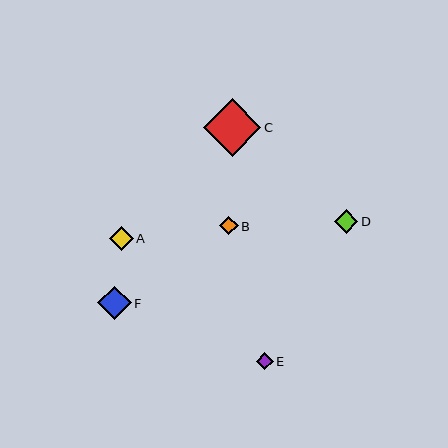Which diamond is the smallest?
Diamond E is the smallest with a size of approximately 16 pixels.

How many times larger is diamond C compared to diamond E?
Diamond C is approximately 3.5 times the size of diamond E.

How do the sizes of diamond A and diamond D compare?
Diamond A and diamond D are approximately the same size.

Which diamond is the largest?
Diamond C is the largest with a size of approximately 58 pixels.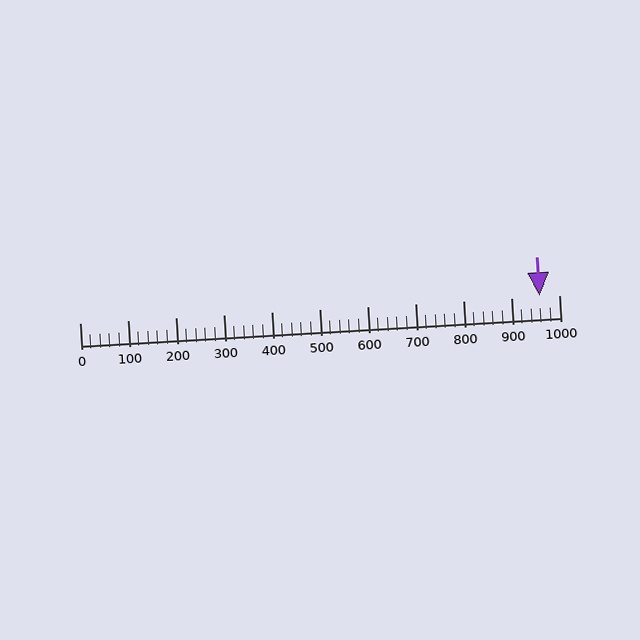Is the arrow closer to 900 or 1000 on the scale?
The arrow is closer to 1000.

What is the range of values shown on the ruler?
The ruler shows values from 0 to 1000.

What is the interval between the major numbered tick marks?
The major tick marks are spaced 100 units apart.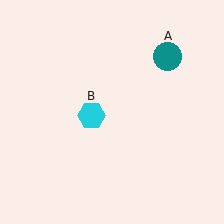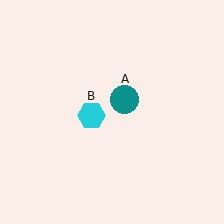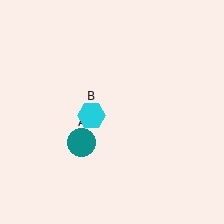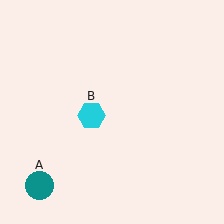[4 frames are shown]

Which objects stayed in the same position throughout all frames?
Cyan hexagon (object B) remained stationary.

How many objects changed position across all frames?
1 object changed position: teal circle (object A).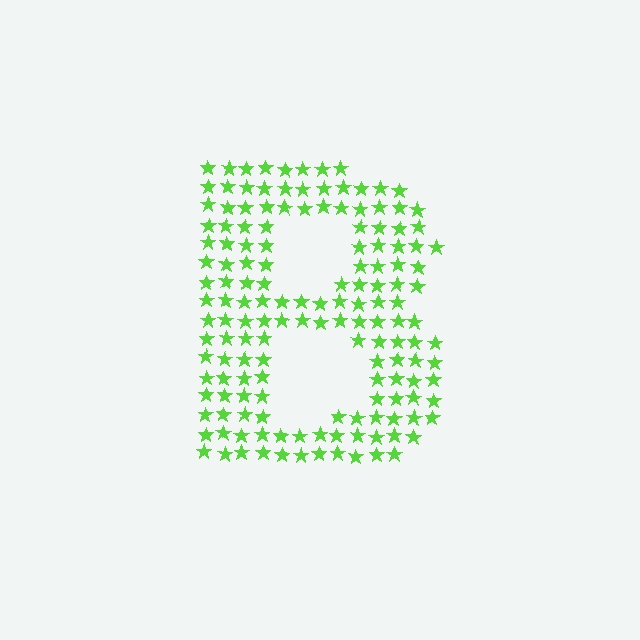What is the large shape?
The large shape is the letter B.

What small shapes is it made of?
It is made of small stars.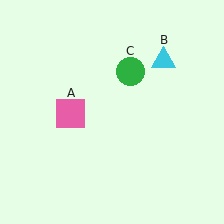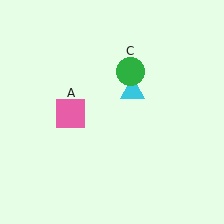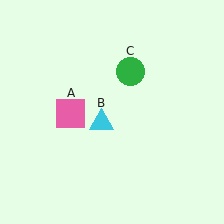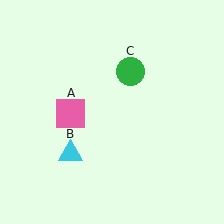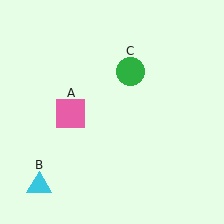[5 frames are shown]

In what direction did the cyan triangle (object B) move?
The cyan triangle (object B) moved down and to the left.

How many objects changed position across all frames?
1 object changed position: cyan triangle (object B).